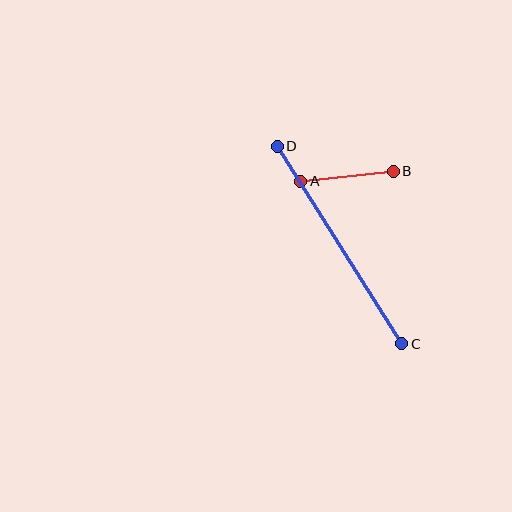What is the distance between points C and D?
The distance is approximately 233 pixels.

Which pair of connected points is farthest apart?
Points C and D are farthest apart.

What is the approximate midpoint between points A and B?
The midpoint is at approximately (347, 176) pixels.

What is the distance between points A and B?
The distance is approximately 93 pixels.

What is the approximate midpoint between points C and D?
The midpoint is at approximately (340, 245) pixels.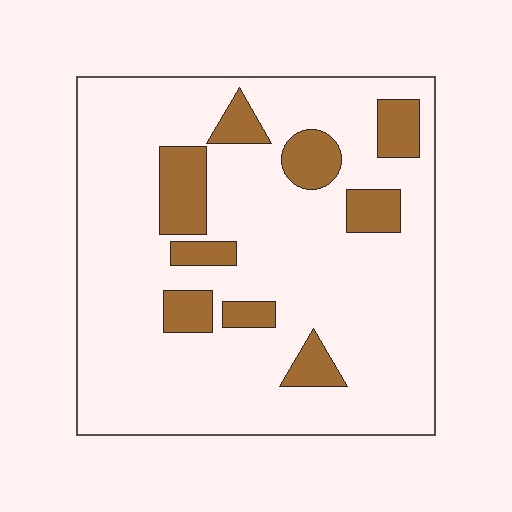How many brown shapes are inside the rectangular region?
9.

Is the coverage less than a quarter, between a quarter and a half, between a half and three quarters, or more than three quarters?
Less than a quarter.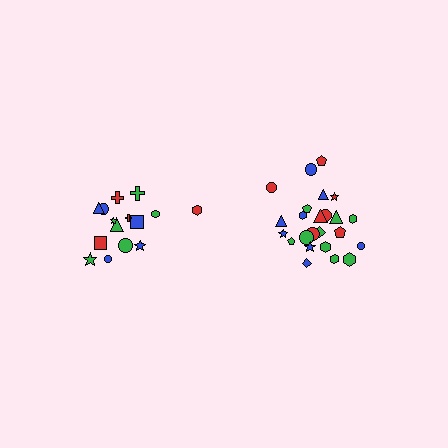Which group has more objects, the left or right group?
The right group.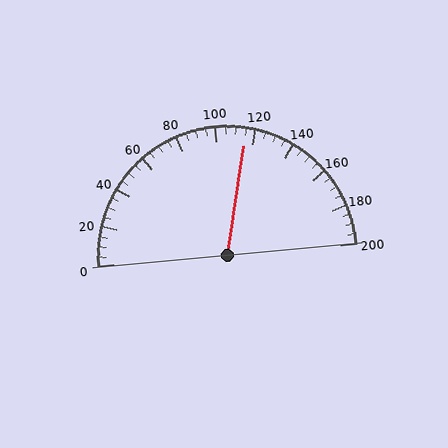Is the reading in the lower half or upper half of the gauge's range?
The reading is in the upper half of the range (0 to 200).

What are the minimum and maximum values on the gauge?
The gauge ranges from 0 to 200.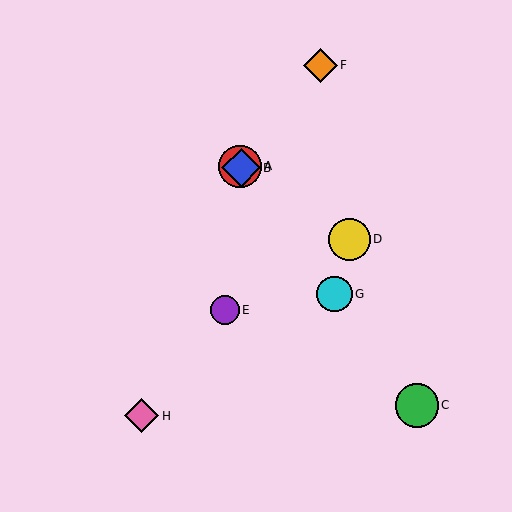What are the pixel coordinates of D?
Object D is at (349, 239).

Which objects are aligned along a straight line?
Objects A, B, C, G are aligned along a straight line.